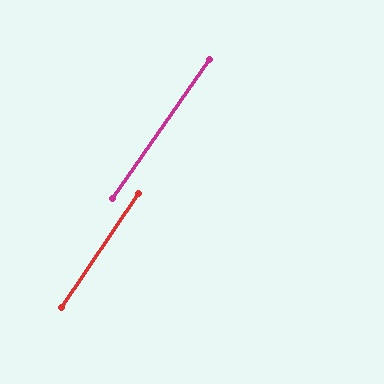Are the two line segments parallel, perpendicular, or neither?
Parallel — their directions differ by only 0.8°.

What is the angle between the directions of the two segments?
Approximately 1 degree.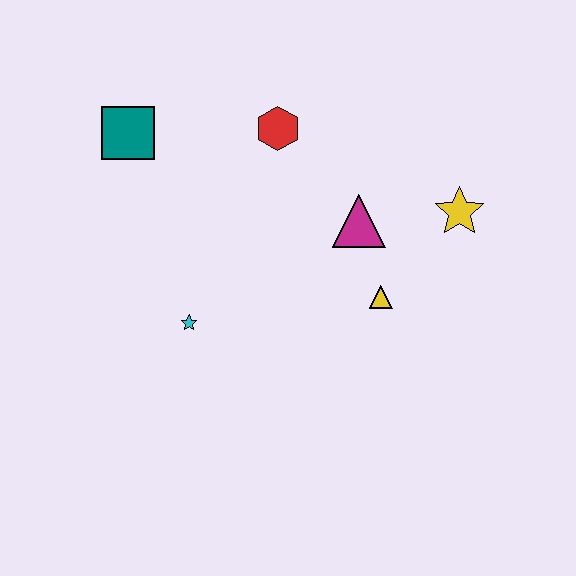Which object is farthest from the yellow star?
The teal square is farthest from the yellow star.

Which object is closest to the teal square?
The red hexagon is closest to the teal square.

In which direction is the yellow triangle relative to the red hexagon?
The yellow triangle is below the red hexagon.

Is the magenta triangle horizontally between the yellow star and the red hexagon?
Yes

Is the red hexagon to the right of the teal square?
Yes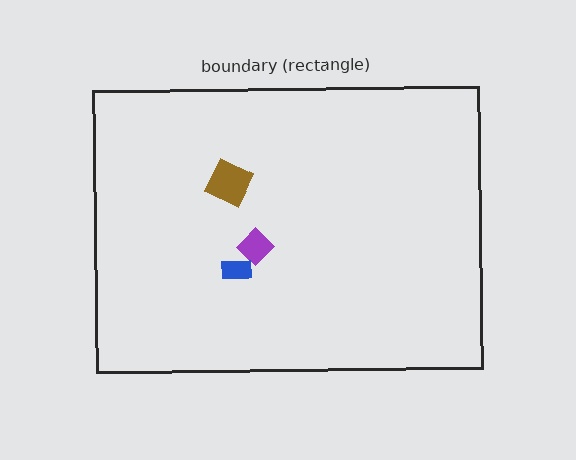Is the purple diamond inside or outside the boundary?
Inside.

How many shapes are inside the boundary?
3 inside, 0 outside.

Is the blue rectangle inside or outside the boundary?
Inside.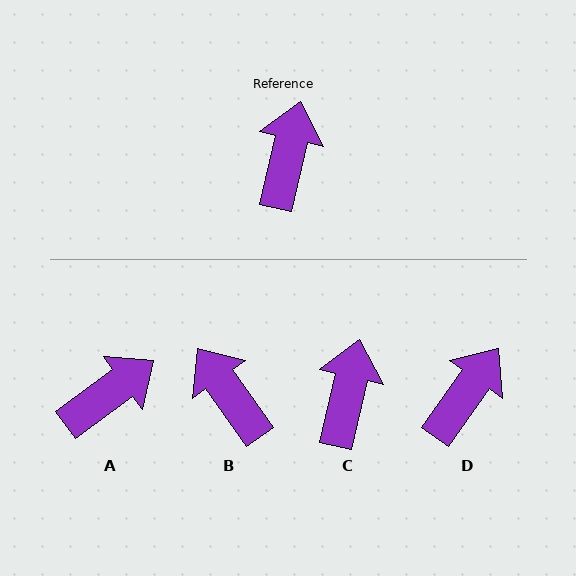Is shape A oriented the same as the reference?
No, it is off by about 40 degrees.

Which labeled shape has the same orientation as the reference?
C.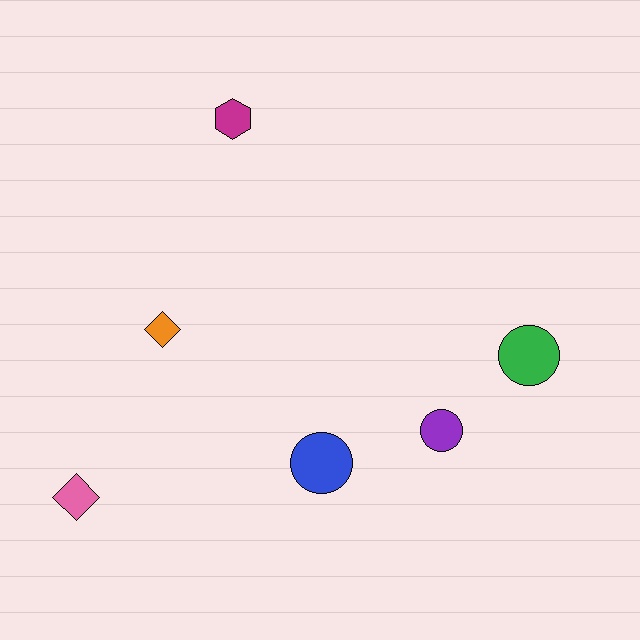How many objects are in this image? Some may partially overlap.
There are 6 objects.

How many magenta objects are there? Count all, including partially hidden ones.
There is 1 magenta object.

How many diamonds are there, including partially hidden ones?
There are 2 diamonds.